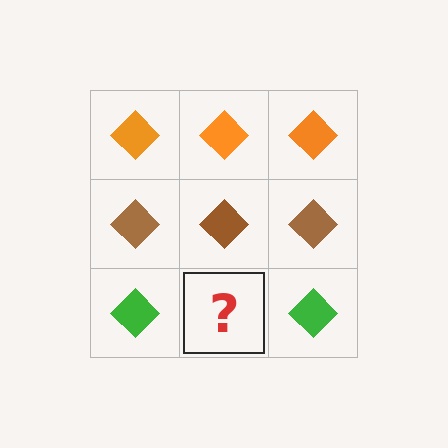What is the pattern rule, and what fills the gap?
The rule is that each row has a consistent color. The gap should be filled with a green diamond.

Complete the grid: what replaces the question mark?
The question mark should be replaced with a green diamond.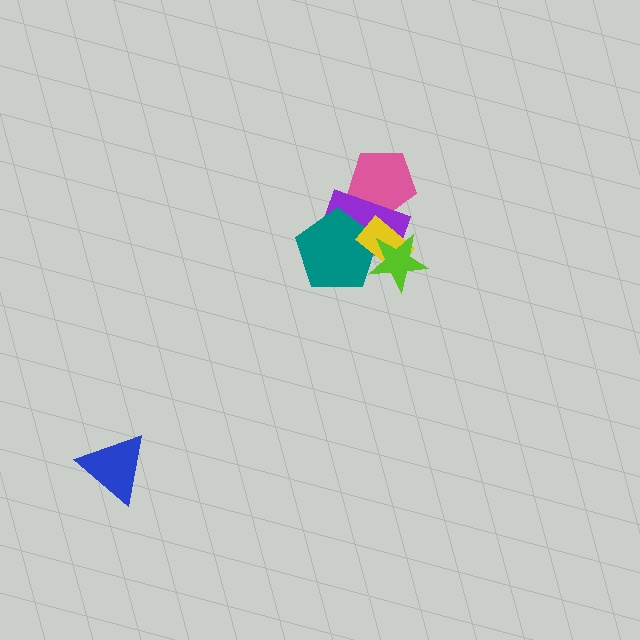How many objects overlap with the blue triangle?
0 objects overlap with the blue triangle.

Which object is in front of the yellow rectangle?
The lime star is in front of the yellow rectangle.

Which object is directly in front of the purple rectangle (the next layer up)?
The teal pentagon is directly in front of the purple rectangle.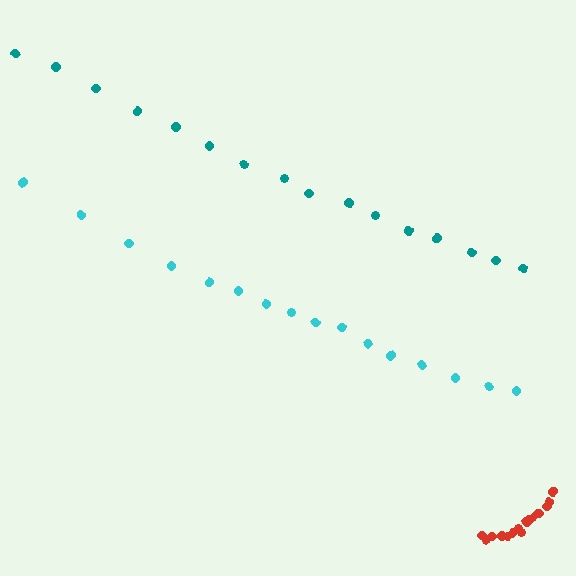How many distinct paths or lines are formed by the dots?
There are 3 distinct paths.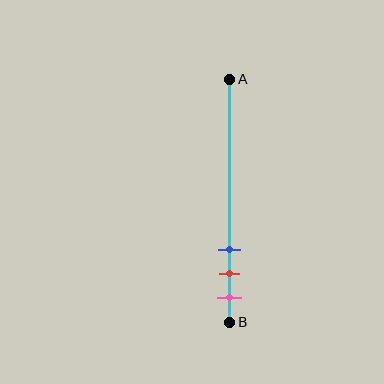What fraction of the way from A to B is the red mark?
The red mark is approximately 80% (0.8) of the way from A to B.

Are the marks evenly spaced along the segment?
Yes, the marks are approximately evenly spaced.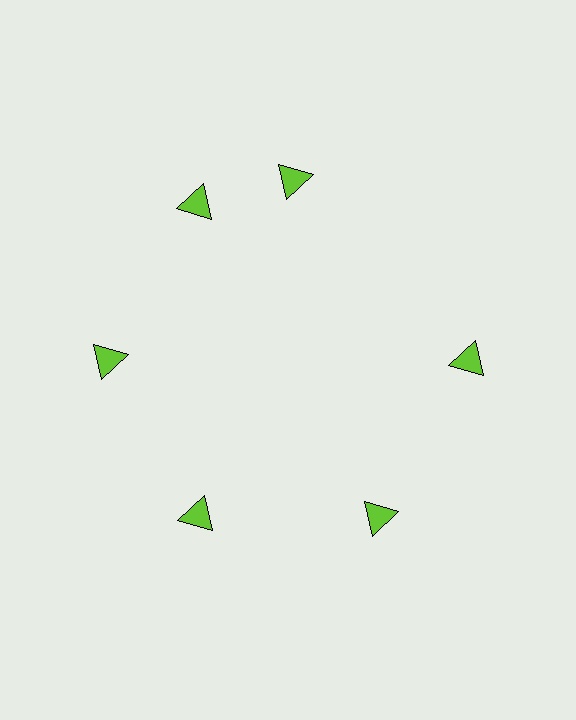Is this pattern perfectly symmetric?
No. The 6 lime triangles are arranged in a ring, but one element near the 1 o'clock position is rotated out of alignment along the ring, breaking the 6-fold rotational symmetry.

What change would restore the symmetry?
The symmetry would be restored by rotating it back into even spacing with its neighbors so that all 6 triangles sit at equal angles and equal distance from the center.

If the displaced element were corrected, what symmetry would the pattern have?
It would have 6-fold rotational symmetry — the pattern would map onto itself every 60 degrees.